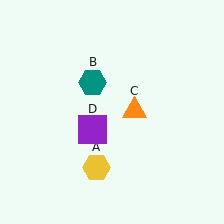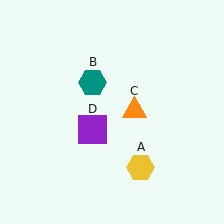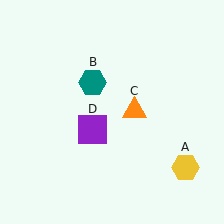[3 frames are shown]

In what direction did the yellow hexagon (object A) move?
The yellow hexagon (object A) moved right.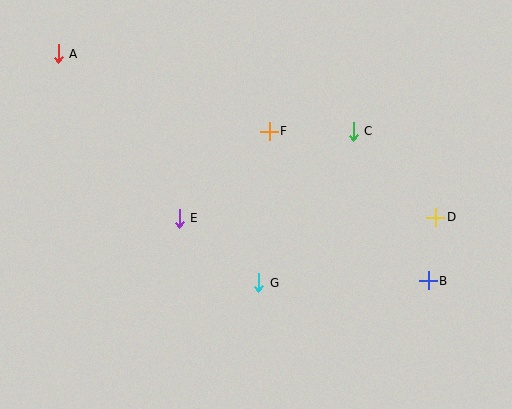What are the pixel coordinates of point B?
Point B is at (428, 281).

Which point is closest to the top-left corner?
Point A is closest to the top-left corner.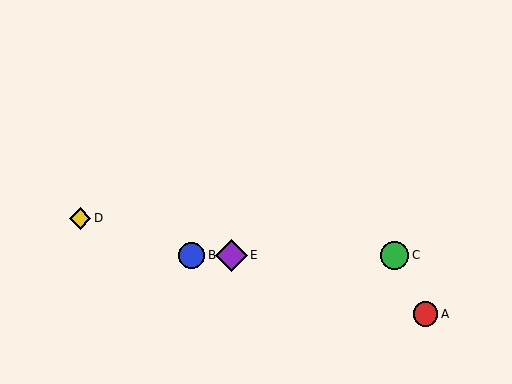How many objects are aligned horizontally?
3 objects (B, C, E) are aligned horizontally.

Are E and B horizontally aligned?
Yes, both are at y≈255.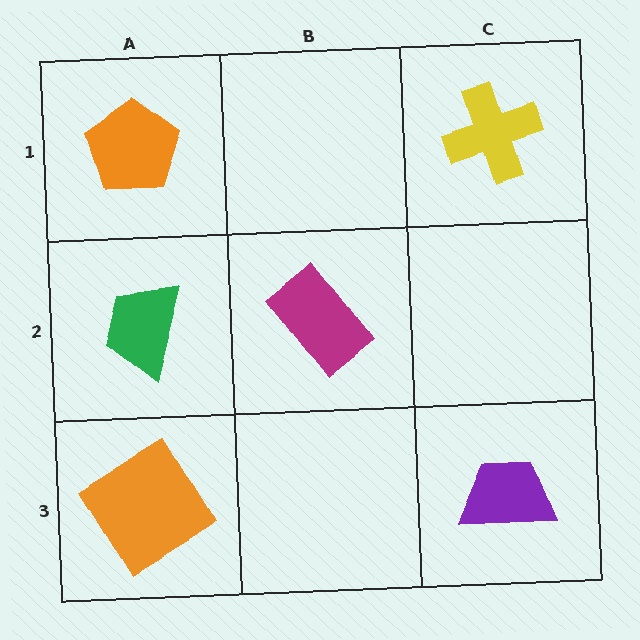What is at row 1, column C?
A yellow cross.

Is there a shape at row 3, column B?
No, that cell is empty.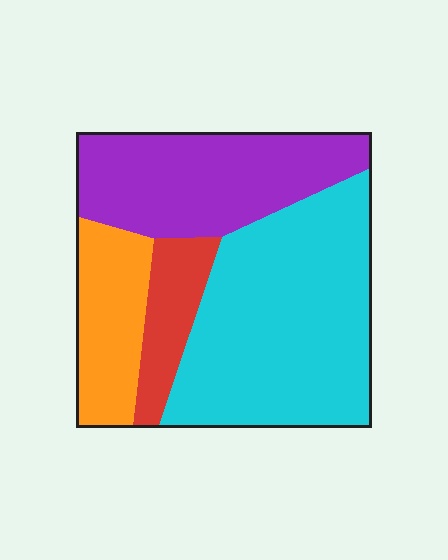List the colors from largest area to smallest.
From largest to smallest: cyan, purple, orange, red.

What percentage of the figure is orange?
Orange takes up about one sixth (1/6) of the figure.